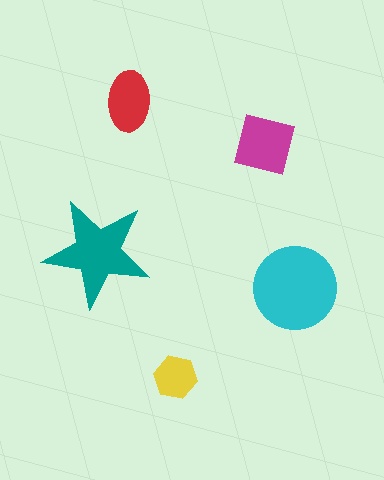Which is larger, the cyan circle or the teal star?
The cyan circle.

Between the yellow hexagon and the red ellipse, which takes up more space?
The red ellipse.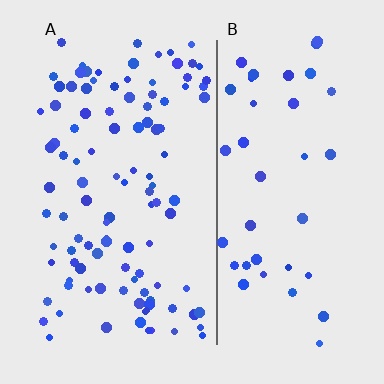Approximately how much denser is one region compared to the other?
Approximately 2.6× — region A over region B.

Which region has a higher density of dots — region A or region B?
A (the left).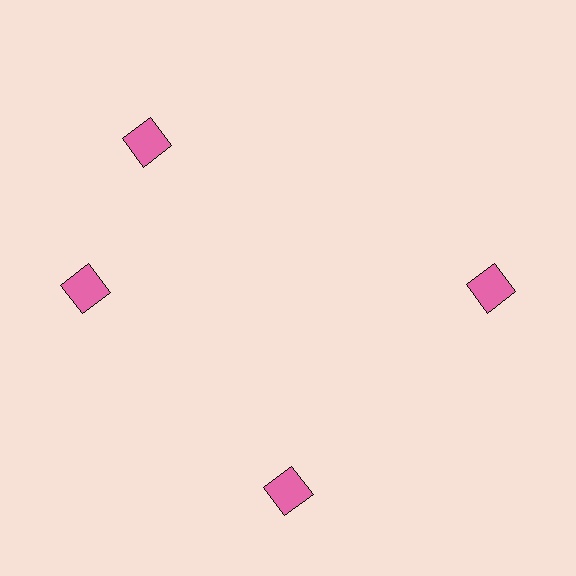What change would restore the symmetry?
The symmetry would be restored by rotating it back into even spacing with its neighbors so that all 4 squares sit at equal angles and equal distance from the center.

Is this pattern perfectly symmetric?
No. The 4 pink squares are arranged in a ring, but one element near the 12 o'clock position is rotated out of alignment along the ring, breaking the 4-fold rotational symmetry.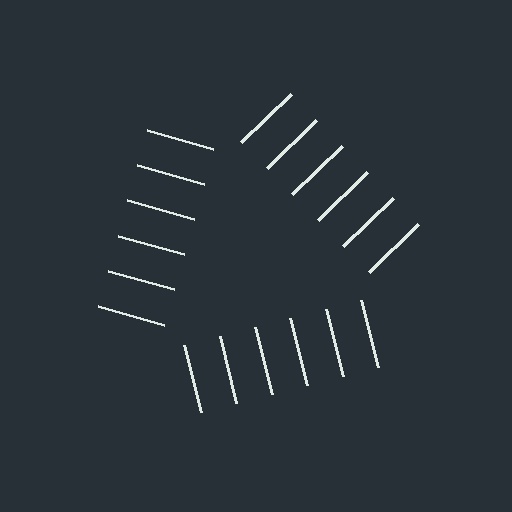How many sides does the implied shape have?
3 sides — the line-ends trace a triangle.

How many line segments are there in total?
18 — 6 along each of the 3 edges.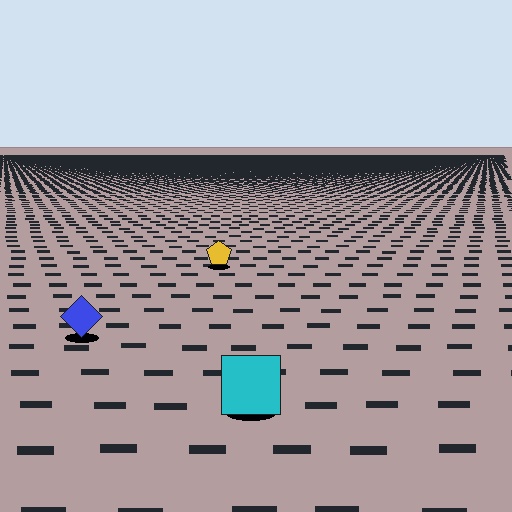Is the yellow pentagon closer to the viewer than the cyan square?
No. The cyan square is closer — you can tell from the texture gradient: the ground texture is coarser near it.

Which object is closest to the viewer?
The cyan square is closest. The texture marks near it are larger and more spread out.